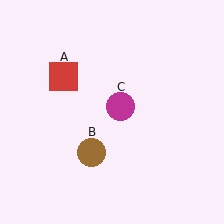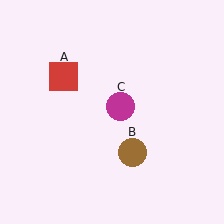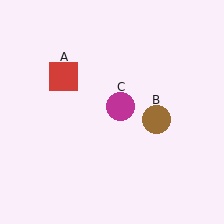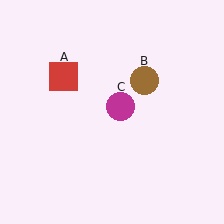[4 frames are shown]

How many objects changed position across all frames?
1 object changed position: brown circle (object B).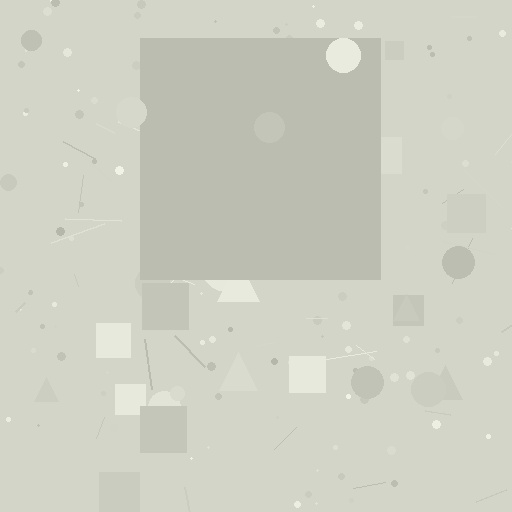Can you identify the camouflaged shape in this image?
The camouflaged shape is a square.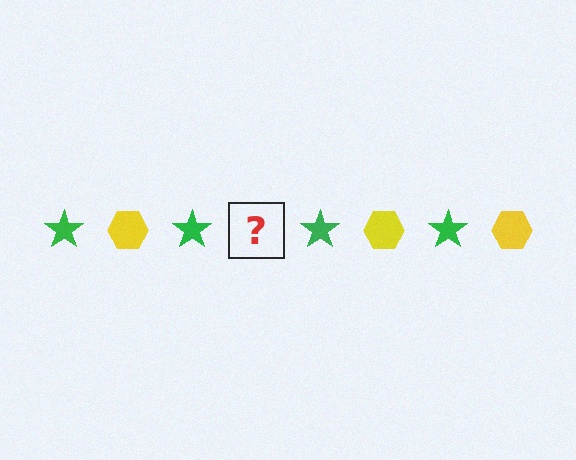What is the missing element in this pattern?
The missing element is a yellow hexagon.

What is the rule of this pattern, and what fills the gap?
The rule is that the pattern alternates between green star and yellow hexagon. The gap should be filled with a yellow hexagon.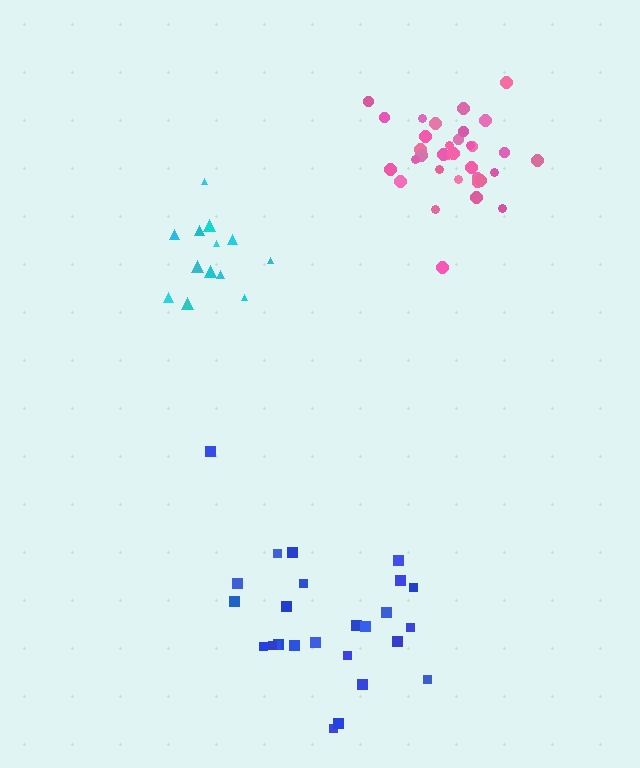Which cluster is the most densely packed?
Pink.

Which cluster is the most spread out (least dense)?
Blue.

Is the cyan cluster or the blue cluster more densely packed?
Cyan.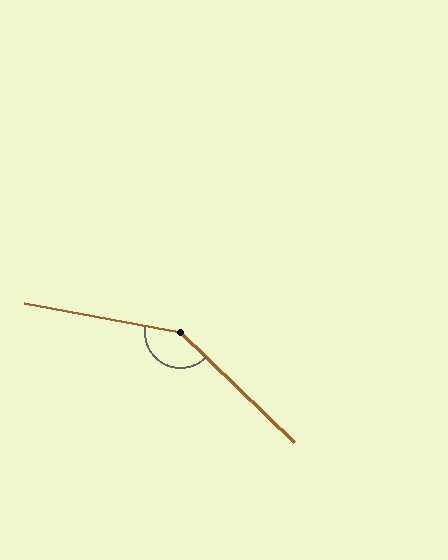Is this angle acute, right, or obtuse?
It is obtuse.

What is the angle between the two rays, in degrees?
Approximately 147 degrees.